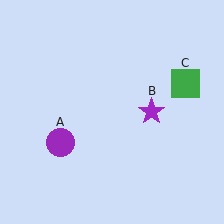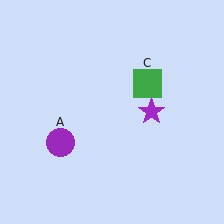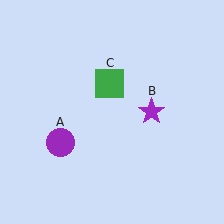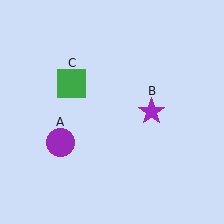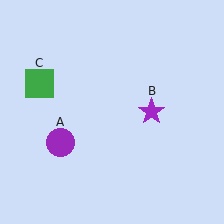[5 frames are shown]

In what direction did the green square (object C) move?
The green square (object C) moved left.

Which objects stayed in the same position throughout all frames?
Purple circle (object A) and purple star (object B) remained stationary.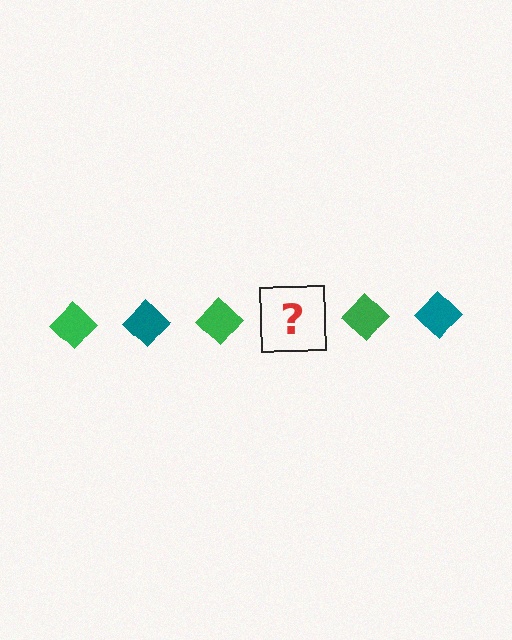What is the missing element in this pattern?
The missing element is a teal diamond.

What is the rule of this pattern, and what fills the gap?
The rule is that the pattern cycles through green, teal diamonds. The gap should be filled with a teal diamond.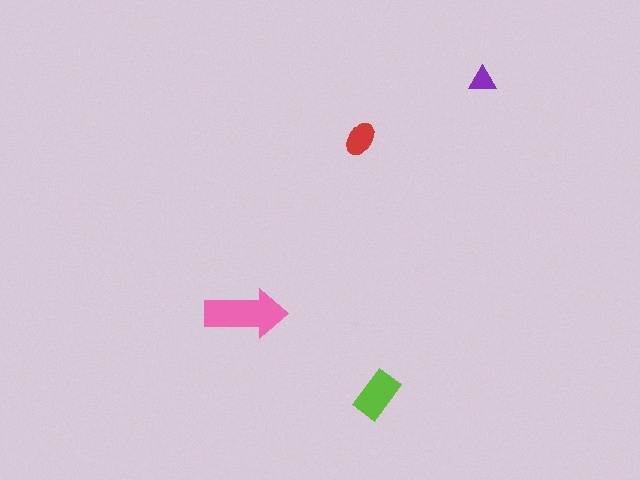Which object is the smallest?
The purple triangle.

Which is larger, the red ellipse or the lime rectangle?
The lime rectangle.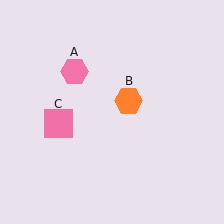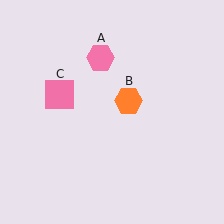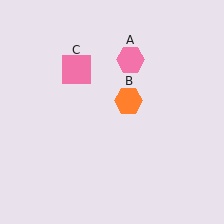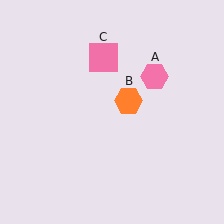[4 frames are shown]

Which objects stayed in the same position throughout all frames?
Orange hexagon (object B) remained stationary.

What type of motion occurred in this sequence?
The pink hexagon (object A), pink square (object C) rotated clockwise around the center of the scene.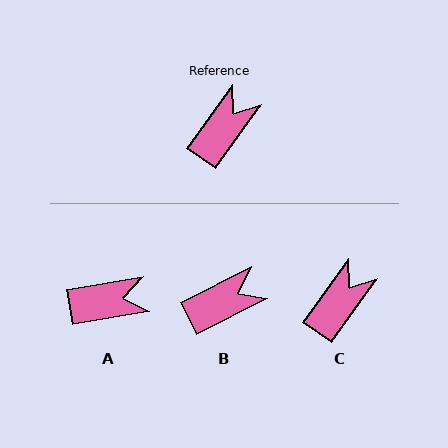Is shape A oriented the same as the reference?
No, it is off by about 45 degrees.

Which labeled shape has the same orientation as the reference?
C.